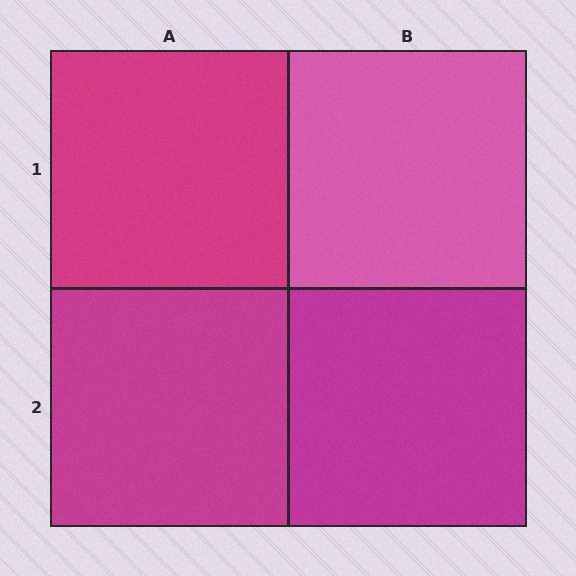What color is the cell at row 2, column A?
Magenta.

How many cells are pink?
1 cell is pink.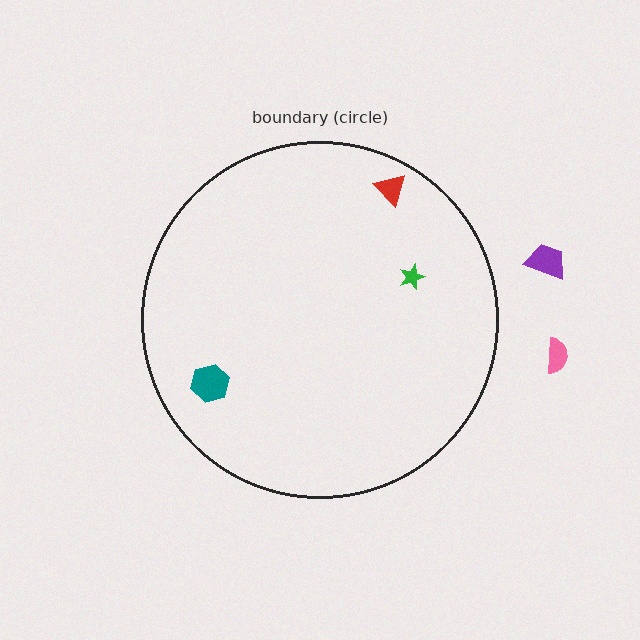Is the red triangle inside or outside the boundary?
Inside.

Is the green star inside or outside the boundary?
Inside.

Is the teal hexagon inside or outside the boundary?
Inside.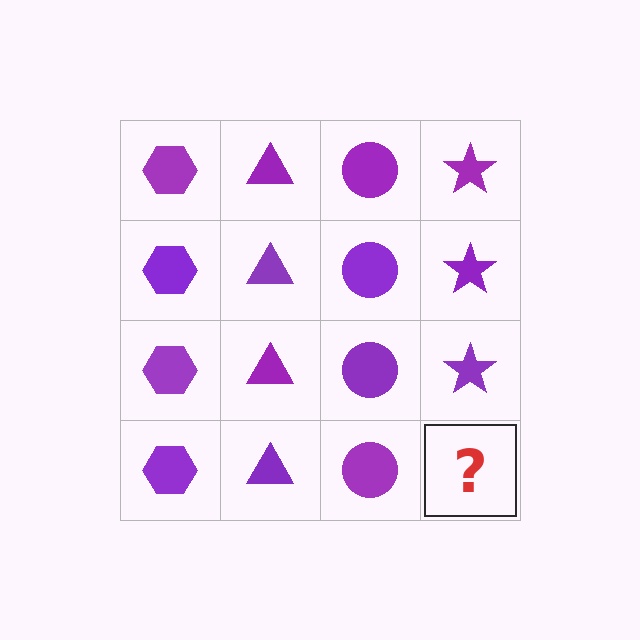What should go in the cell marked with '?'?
The missing cell should contain a purple star.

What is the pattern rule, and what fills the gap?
The rule is that each column has a consistent shape. The gap should be filled with a purple star.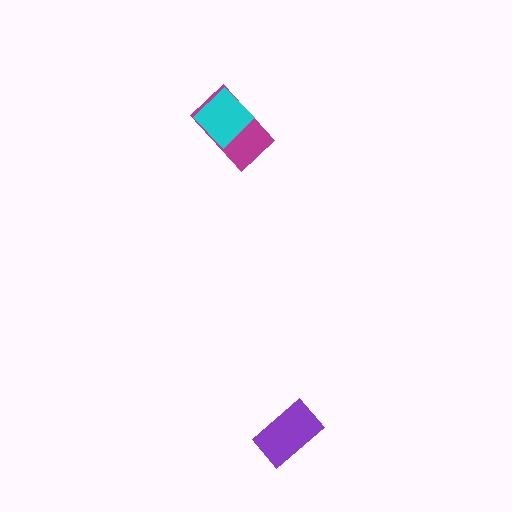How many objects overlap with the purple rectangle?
0 objects overlap with the purple rectangle.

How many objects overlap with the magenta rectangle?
1 object overlaps with the magenta rectangle.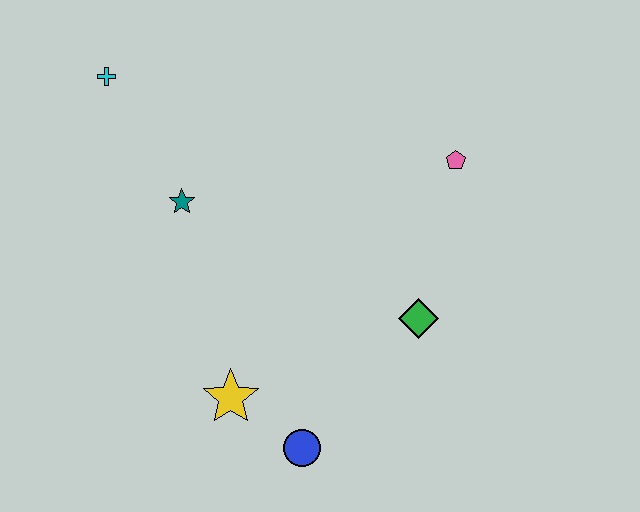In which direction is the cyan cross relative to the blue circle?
The cyan cross is above the blue circle.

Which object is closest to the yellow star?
The blue circle is closest to the yellow star.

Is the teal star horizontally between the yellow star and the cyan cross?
Yes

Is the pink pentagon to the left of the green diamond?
No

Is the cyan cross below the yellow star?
No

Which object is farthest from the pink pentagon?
The cyan cross is farthest from the pink pentagon.